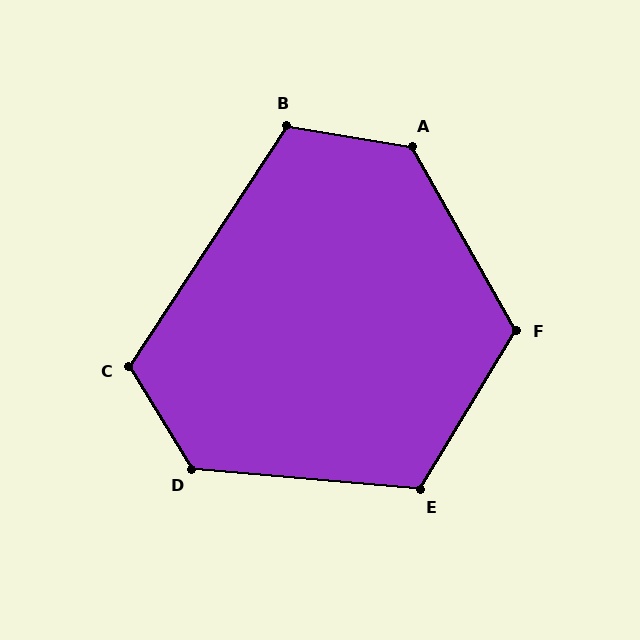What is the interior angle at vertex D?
Approximately 126 degrees (obtuse).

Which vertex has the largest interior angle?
A, at approximately 129 degrees.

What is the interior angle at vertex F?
Approximately 119 degrees (obtuse).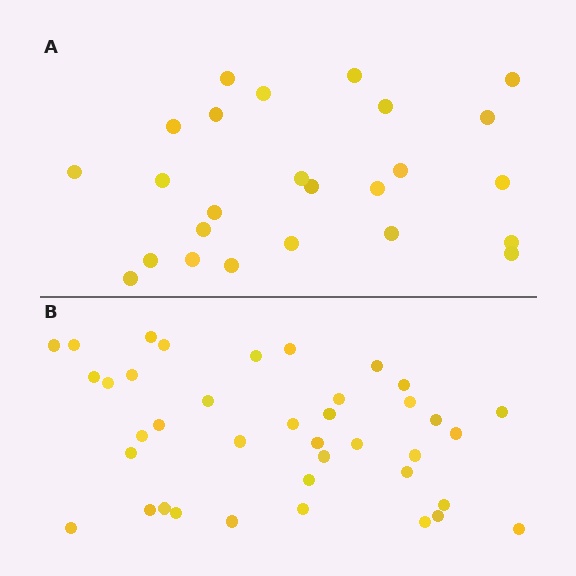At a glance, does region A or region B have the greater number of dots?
Region B (the bottom region) has more dots.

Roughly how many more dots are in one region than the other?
Region B has approximately 15 more dots than region A.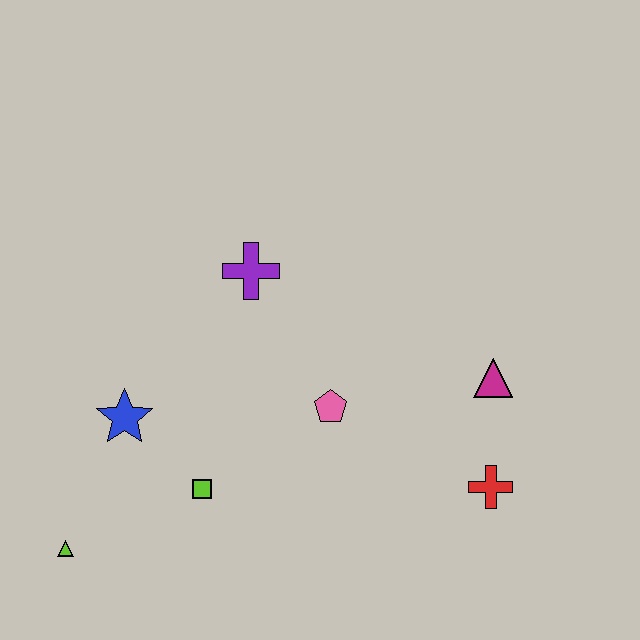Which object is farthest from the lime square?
The magenta triangle is farthest from the lime square.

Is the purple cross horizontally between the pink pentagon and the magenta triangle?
No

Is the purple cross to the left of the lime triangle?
No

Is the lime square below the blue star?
Yes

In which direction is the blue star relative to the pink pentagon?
The blue star is to the left of the pink pentagon.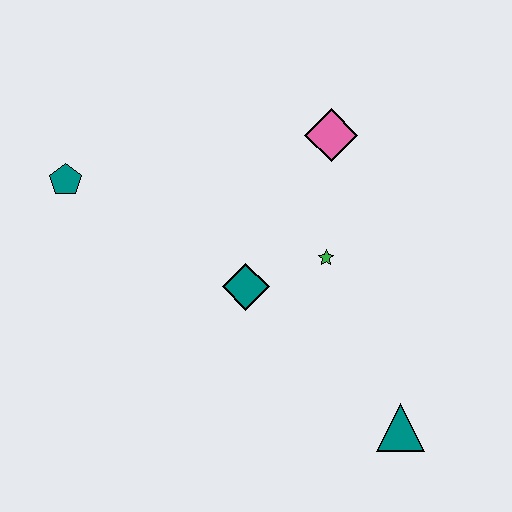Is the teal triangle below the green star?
Yes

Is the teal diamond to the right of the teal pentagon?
Yes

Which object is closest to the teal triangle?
The green star is closest to the teal triangle.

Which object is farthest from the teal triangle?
The teal pentagon is farthest from the teal triangle.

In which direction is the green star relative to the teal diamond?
The green star is to the right of the teal diamond.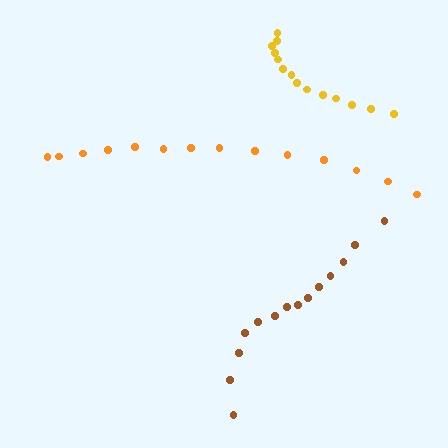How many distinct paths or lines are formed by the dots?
There are 3 distinct paths.